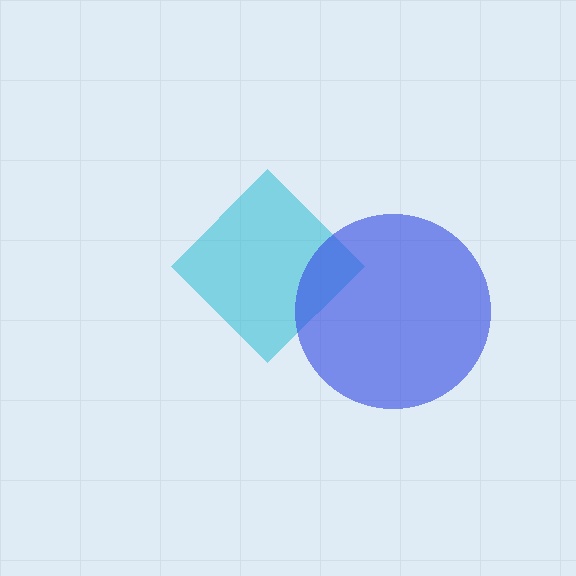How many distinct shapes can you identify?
There are 2 distinct shapes: a cyan diamond, a blue circle.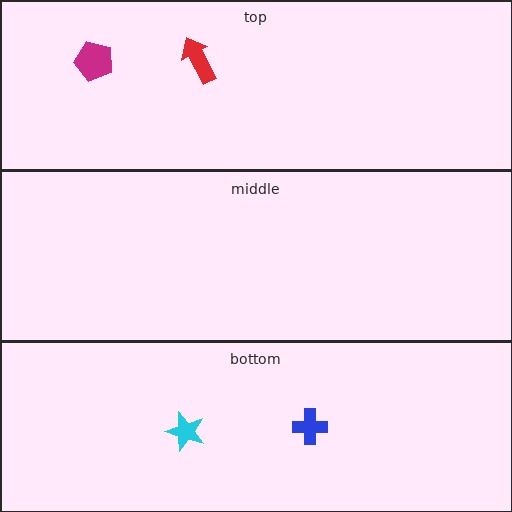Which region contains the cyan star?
The bottom region.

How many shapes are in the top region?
2.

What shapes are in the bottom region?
The blue cross, the cyan star.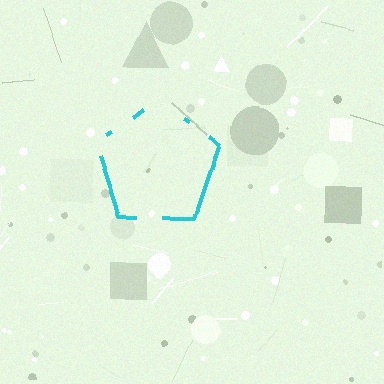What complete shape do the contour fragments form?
The contour fragments form a pentagon.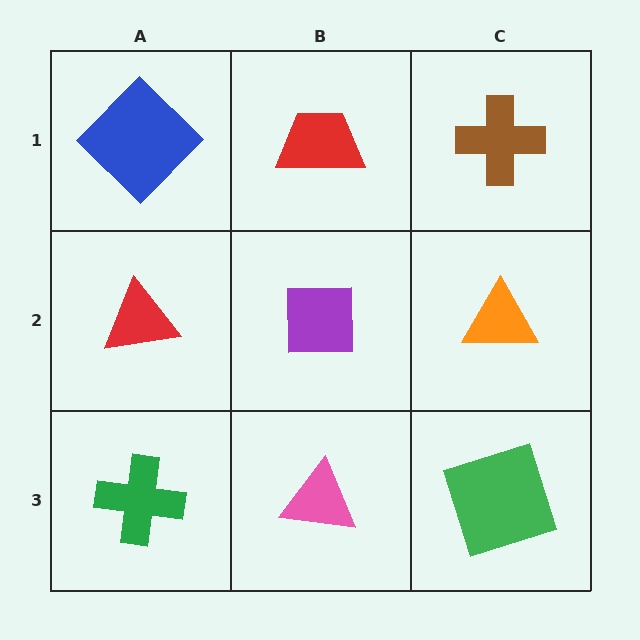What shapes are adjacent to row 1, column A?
A red triangle (row 2, column A), a red trapezoid (row 1, column B).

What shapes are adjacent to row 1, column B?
A purple square (row 2, column B), a blue diamond (row 1, column A), a brown cross (row 1, column C).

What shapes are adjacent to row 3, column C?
An orange triangle (row 2, column C), a pink triangle (row 3, column B).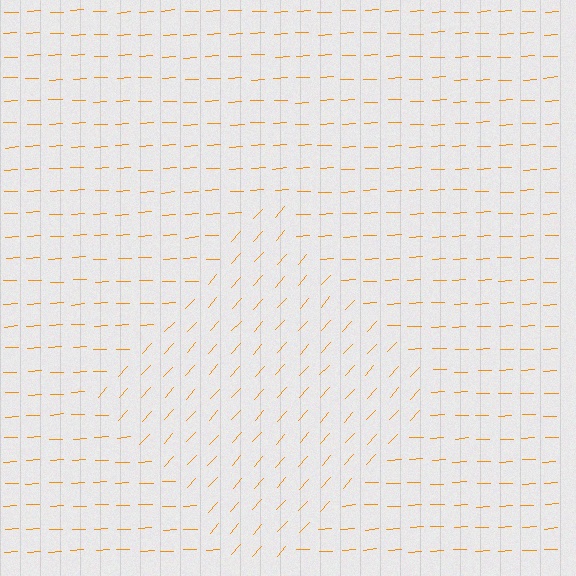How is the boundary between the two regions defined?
The boundary is defined purely by a change in line orientation (approximately 45 degrees difference). All lines are the same color and thickness.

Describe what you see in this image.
The image is filled with small orange line segments. A diamond region in the image has lines oriented differently from the surrounding lines, creating a visible texture boundary.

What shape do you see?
I see a diamond.